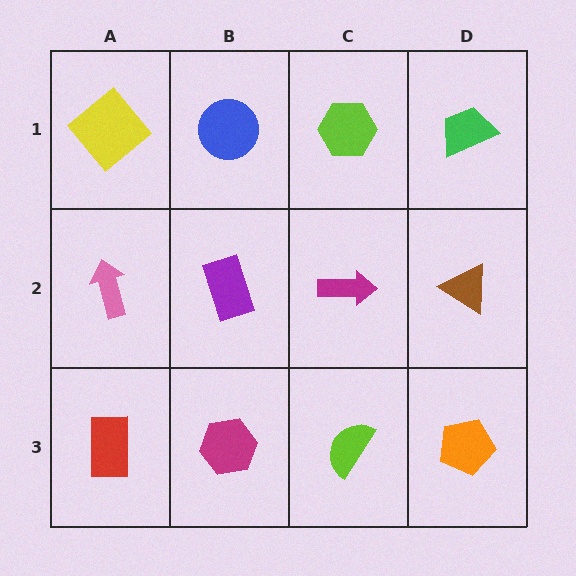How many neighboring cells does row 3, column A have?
2.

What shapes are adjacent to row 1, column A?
A pink arrow (row 2, column A), a blue circle (row 1, column B).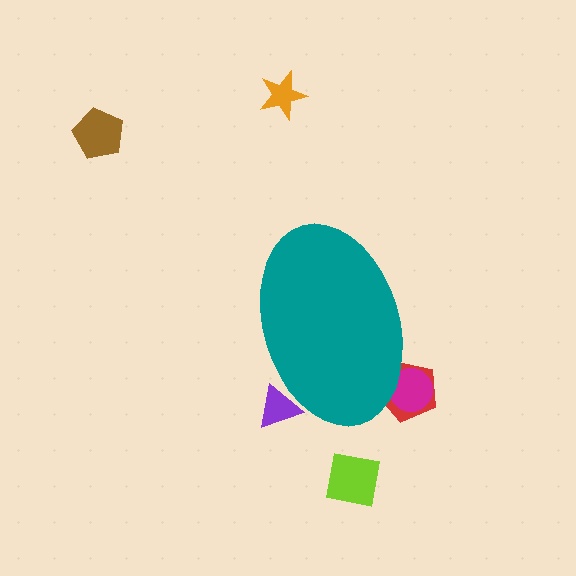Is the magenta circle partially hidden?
Yes, the magenta circle is partially hidden behind the teal ellipse.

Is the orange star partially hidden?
No, the orange star is fully visible.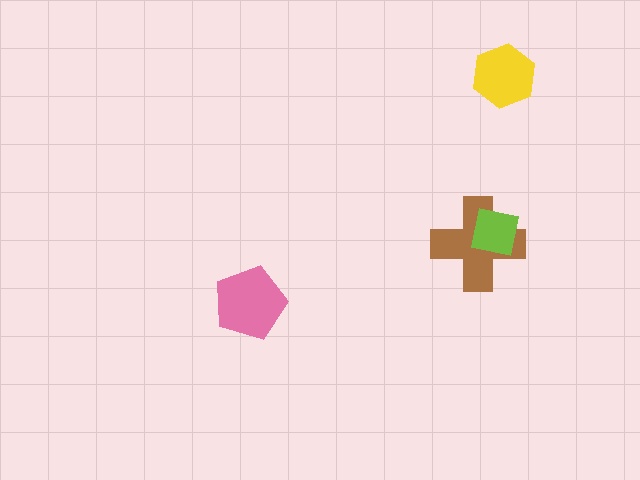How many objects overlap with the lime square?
1 object overlaps with the lime square.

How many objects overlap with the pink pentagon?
0 objects overlap with the pink pentagon.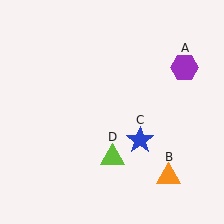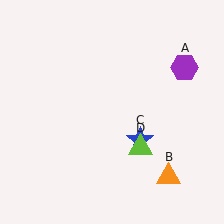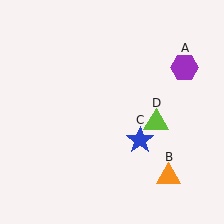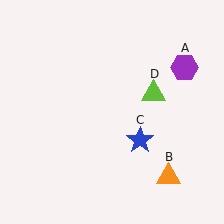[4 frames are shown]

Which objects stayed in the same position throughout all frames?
Purple hexagon (object A) and orange triangle (object B) and blue star (object C) remained stationary.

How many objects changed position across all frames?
1 object changed position: lime triangle (object D).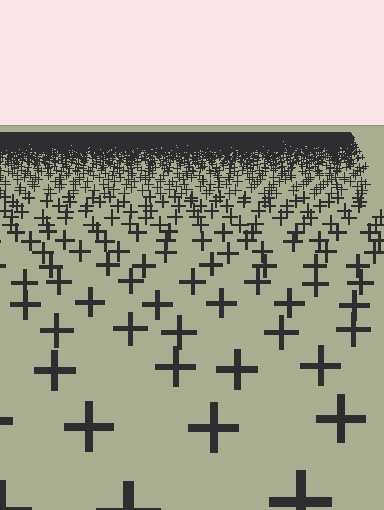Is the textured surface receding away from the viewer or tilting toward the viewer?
The surface is receding away from the viewer. Texture elements get smaller and denser toward the top.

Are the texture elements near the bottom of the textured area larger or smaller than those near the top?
Larger. Near the bottom, elements are closer to the viewer and appear at a bigger on-screen size.